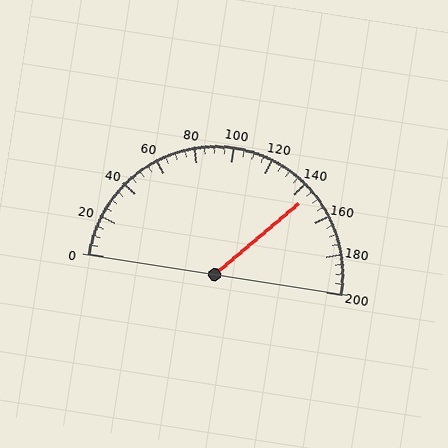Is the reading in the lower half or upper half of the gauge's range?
The reading is in the upper half of the range (0 to 200).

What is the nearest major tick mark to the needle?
The nearest major tick mark is 140.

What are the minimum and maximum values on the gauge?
The gauge ranges from 0 to 200.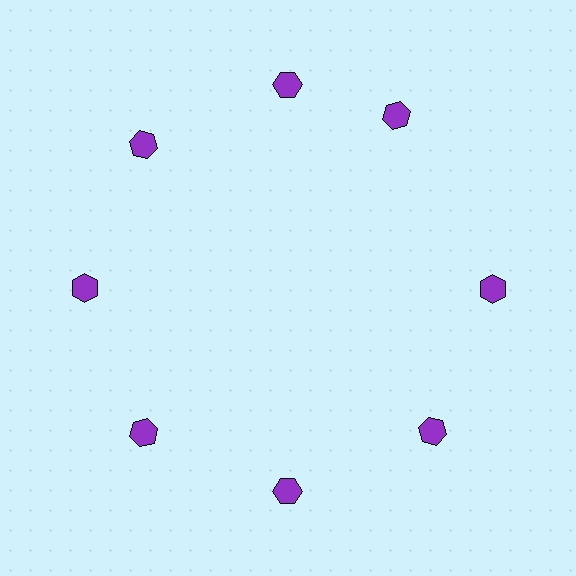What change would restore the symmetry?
The symmetry would be restored by rotating it back into even spacing with its neighbors so that all 8 hexagons sit at equal angles and equal distance from the center.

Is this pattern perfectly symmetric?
No. The 8 purple hexagons are arranged in a ring, but one element near the 2 o'clock position is rotated out of alignment along the ring, breaking the 8-fold rotational symmetry.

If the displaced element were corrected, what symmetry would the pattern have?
It would have 8-fold rotational symmetry — the pattern would map onto itself every 45 degrees.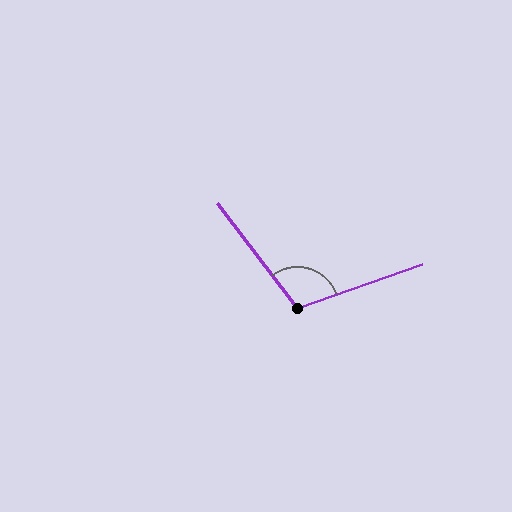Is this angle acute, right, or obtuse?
It is obtuse.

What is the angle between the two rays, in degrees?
Approximately 108 degrees.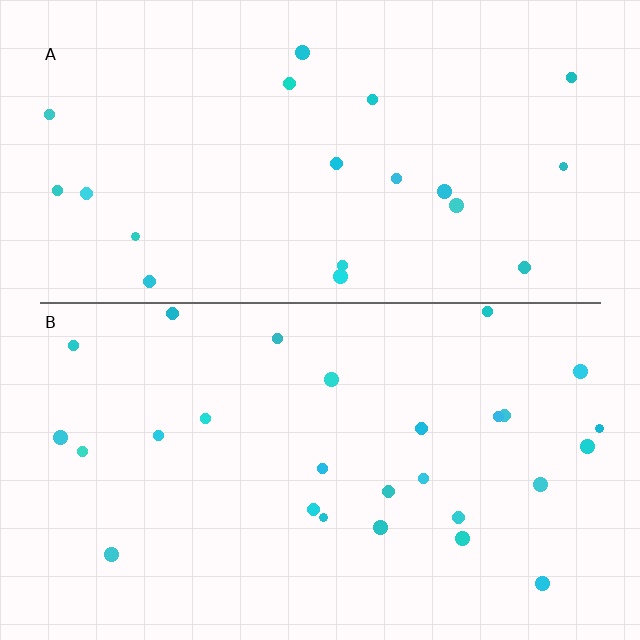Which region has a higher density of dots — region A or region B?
B (the bottom).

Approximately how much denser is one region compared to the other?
Approximately 1.4× — region B over region A.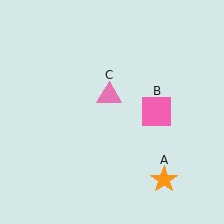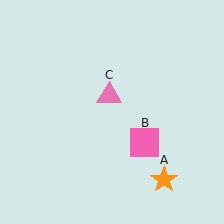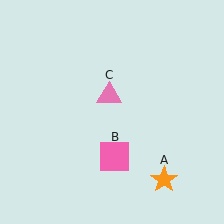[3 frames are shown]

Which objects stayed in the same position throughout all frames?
Orange star (object A) and pink triangle (object C) remained stationary.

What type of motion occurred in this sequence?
The pink square (object B) rotated clockwise around the center of the scene.